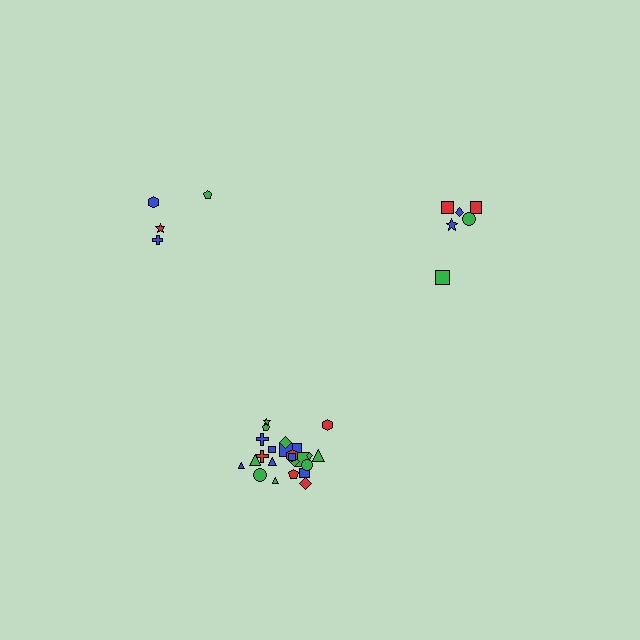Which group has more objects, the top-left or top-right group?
The top-right group.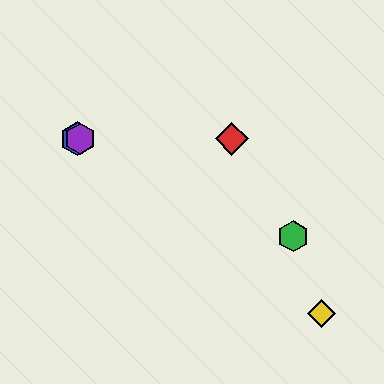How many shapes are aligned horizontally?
3 shapes (the red diamond, the blue hexagon, the purple hexagon) are aligned horizontally.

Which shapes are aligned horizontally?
The red diamond, the blue hexagon, the purple hexagon are aligned horizontally.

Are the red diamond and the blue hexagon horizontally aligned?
Yes, both are at y≈139.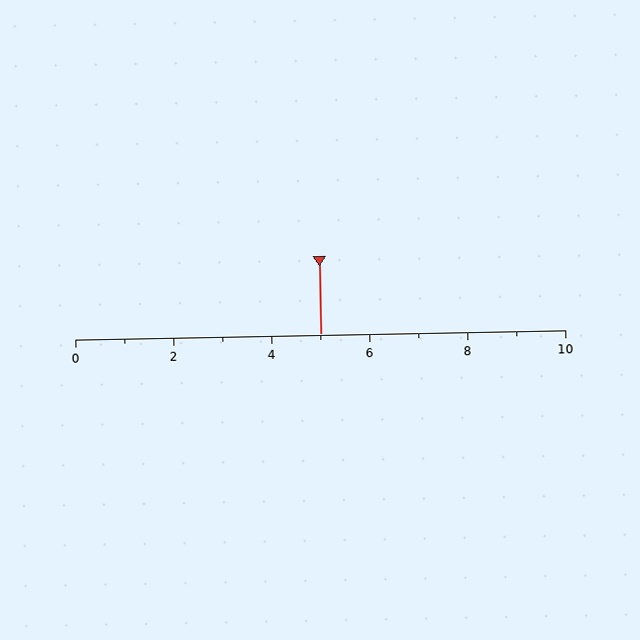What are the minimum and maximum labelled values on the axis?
The axis runs from 0 to 10.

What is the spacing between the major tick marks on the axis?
The major ticks are spaced 2 apart.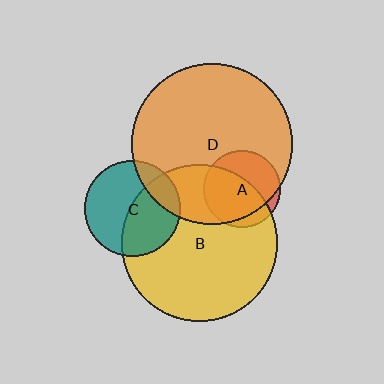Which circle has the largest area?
Circle D (orange).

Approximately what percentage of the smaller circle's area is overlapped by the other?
Approximately 60%.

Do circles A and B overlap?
Yes.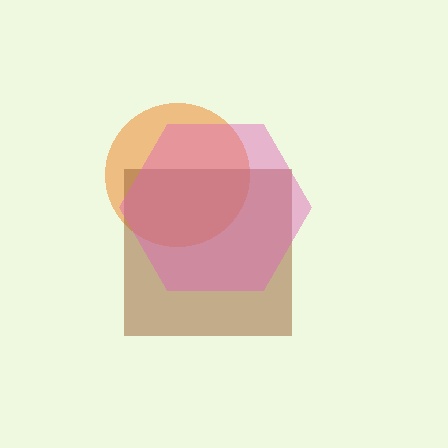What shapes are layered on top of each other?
The layered shapes are: an orange circle, a brown square, a pink hexagon.